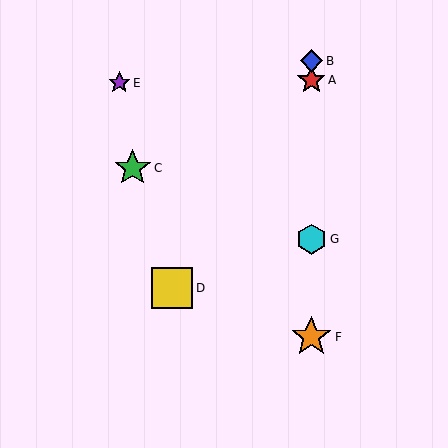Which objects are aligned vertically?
Objects A, B, F, G are aligned vertically.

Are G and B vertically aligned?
Yes, both are at x≈311.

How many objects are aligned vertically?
4 objects (A, B, F, G) are aligned vertically.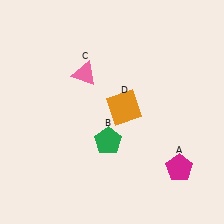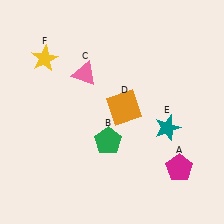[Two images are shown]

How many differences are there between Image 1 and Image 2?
There are 2 differences between the two images.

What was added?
A teal star (E), a yellow star (F) were added in Image 2.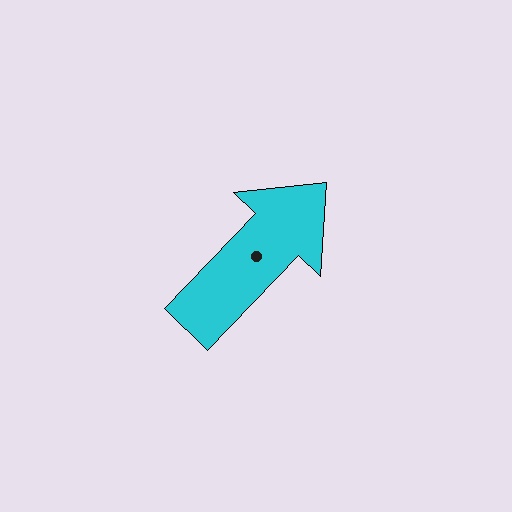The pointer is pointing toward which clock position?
Roughly 1 o'clock.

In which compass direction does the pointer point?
Northeast.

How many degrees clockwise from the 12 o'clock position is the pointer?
Approximately 44 degrees.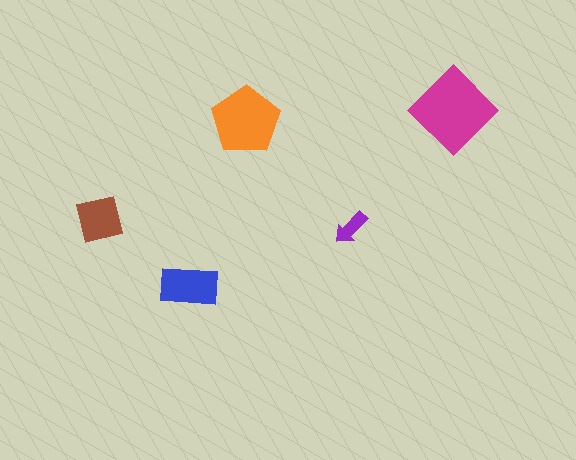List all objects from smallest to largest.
The purple arrow, the brown square, the blue rectangle, the orange pentagon, the magenta diamond.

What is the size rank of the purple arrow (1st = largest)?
5th.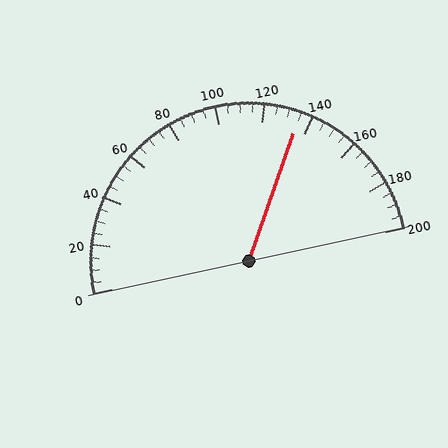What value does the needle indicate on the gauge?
The needle indicates approximately 135.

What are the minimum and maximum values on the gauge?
The gauge ranges from 0 to 200.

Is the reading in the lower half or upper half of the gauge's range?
The reading is in the upper half of the range (0 to 200).